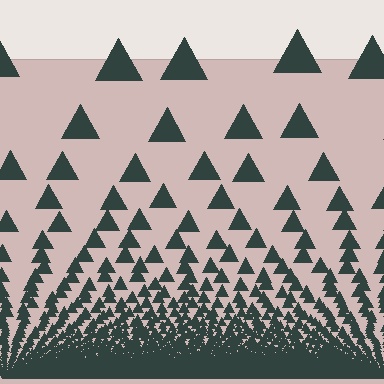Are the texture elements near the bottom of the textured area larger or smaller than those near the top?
Smaller. The gradient is inverted — elements near the bottom are smaller and denser.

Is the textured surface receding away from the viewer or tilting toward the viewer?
The surface appears to tilt toward the viewer. Texture elements get larger and sparser toward the top.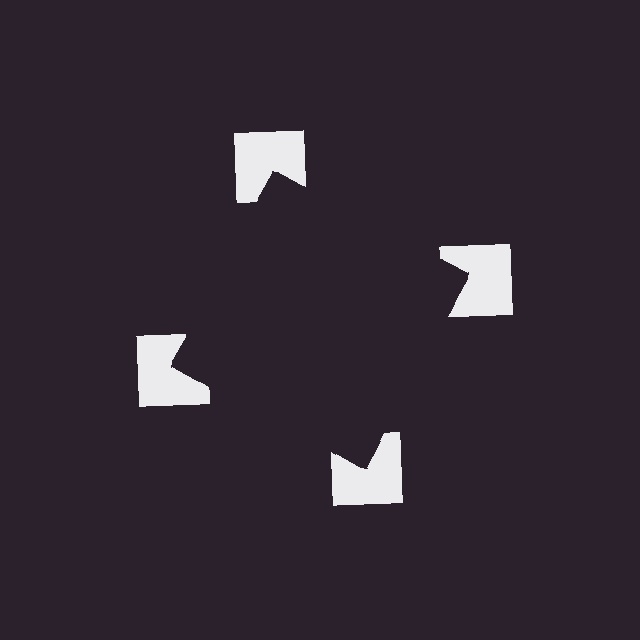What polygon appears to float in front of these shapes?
An illusory square — its edges are inferred from the aligned wedge cuts in the notched squares, not physically drawn.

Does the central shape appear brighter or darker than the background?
It typically appears slightly darker than the background, even though no actual brightness change is drawn.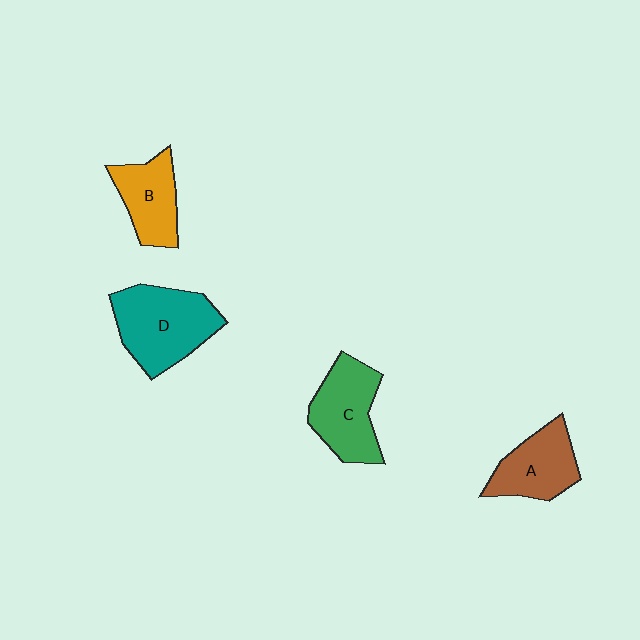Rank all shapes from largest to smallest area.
From largest to smallest: D (teal), C (green), A (brown), B (orange).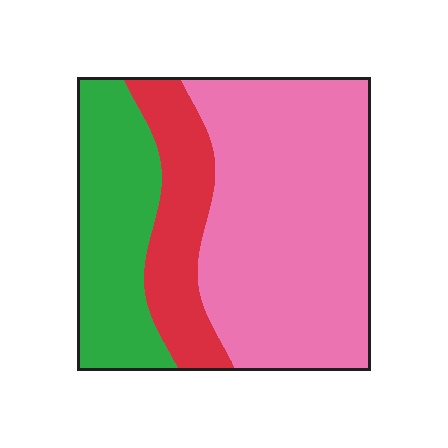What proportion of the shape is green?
Green covers about 25% of the shape.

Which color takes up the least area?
Red, at roughly 20%.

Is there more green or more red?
Green.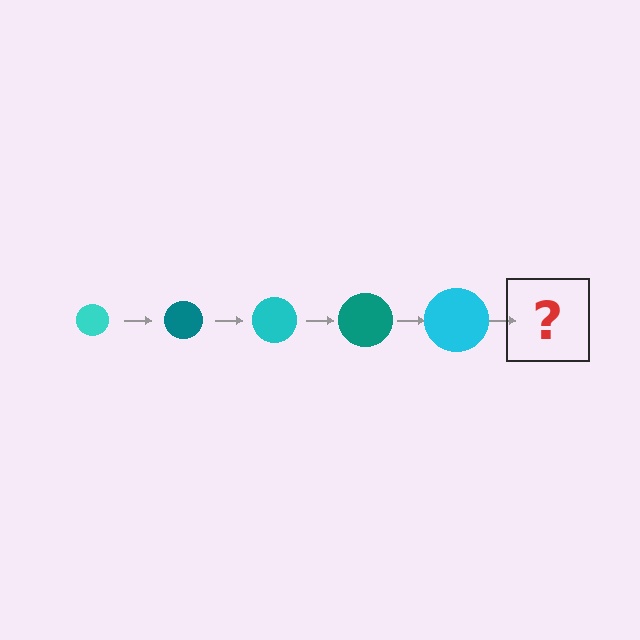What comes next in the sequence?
The next element should be a teal circle, larger than the previous one.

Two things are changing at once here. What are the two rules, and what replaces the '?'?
The two rules are that the circle grows larger each step and the color cycles through cyan and teal. The '?' should be a teal circle, larger than the previous one.